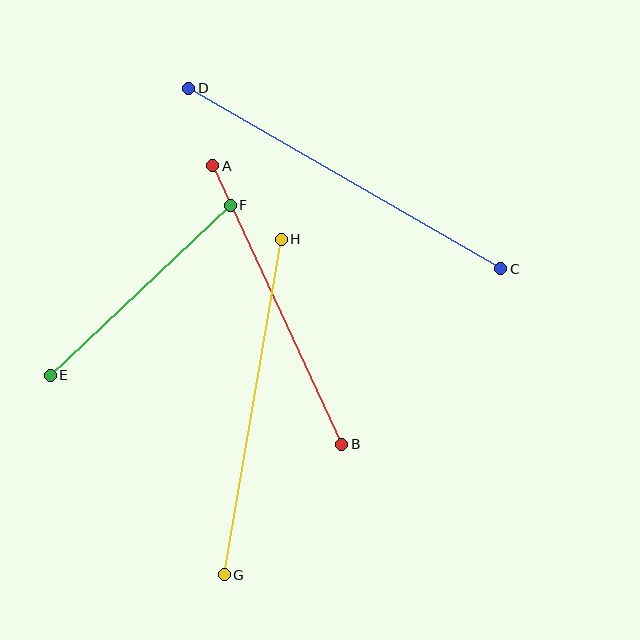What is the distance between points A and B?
The distance is approximately 307 pixels.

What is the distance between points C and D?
The distance is approximately 360 pixels.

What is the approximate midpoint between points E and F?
The midpoint is at approximately (140, 290) pixels.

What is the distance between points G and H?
The distance is approximately 340 pixels.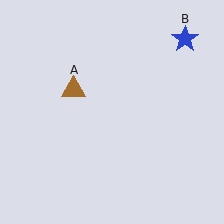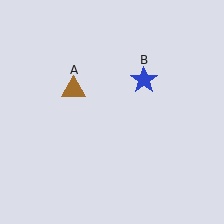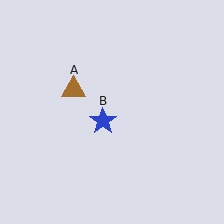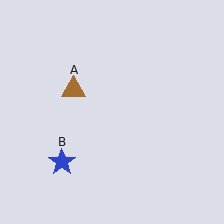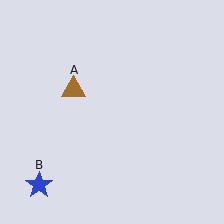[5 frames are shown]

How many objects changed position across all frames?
1 object changed position: blue star (object B).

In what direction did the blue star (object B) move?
The blue star (object B) moved down and to the left.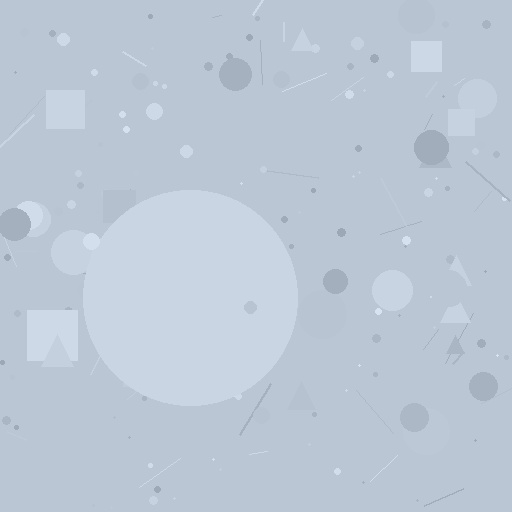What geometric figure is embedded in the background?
A circle is embedded in the background.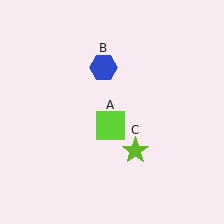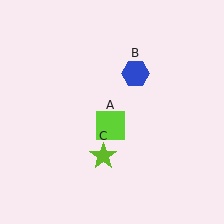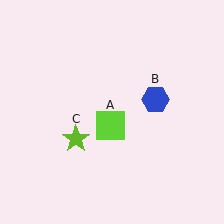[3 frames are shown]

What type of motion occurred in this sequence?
The blue hexagon (object B), lime star (object C) rotated clockwise around the center of the scene.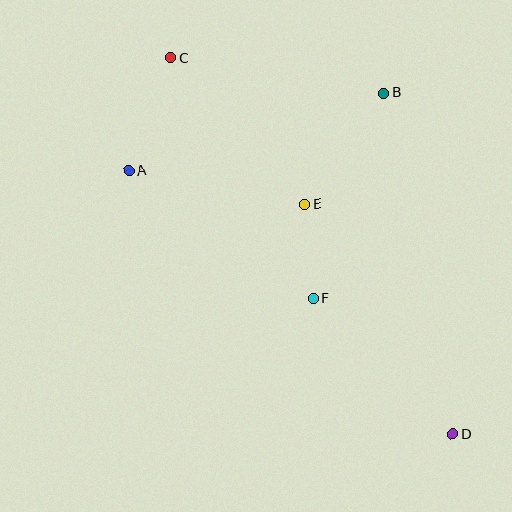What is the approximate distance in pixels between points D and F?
The distance between D and F is approximately 195 pixels.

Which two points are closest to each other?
Points E and F are closest to each other.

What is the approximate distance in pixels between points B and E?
The distance between B and E is approximately 136 pixels.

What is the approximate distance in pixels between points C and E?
The distance between C and E is approximately 198 pixels.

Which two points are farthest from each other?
Points C and D are farthest from each other.